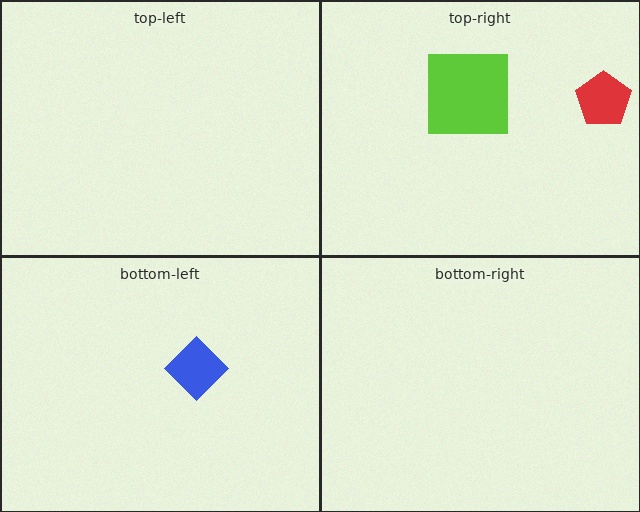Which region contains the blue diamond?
The bottom-left region.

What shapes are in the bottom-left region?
The blue diamond.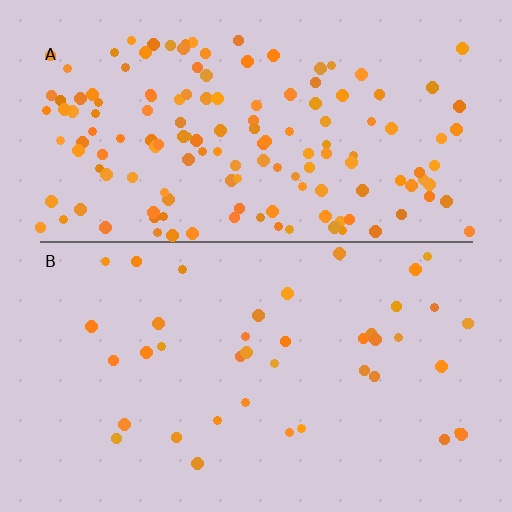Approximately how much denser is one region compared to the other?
Approximately 3.6× — region A over region B.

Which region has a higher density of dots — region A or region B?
A (the top).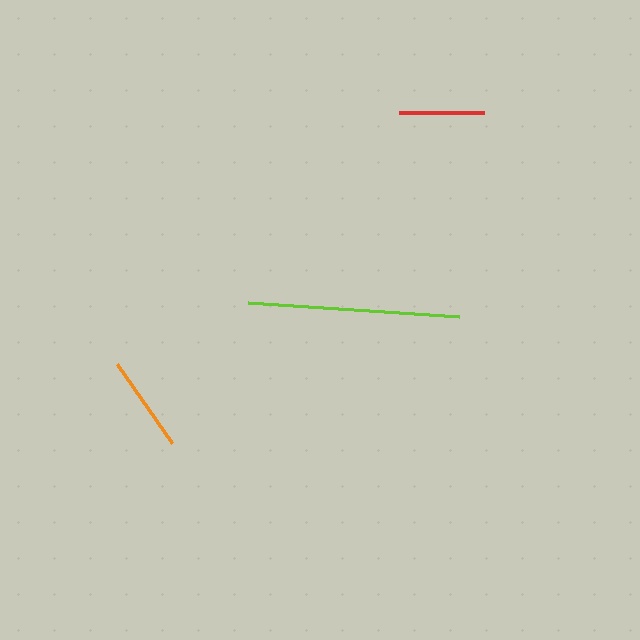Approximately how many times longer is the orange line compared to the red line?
The orange line is approximately 1.1 times the length of the red line.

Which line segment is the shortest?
The red line is the shortest at approximately 85 pixels.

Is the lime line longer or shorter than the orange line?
The lime line is longer than the orange line.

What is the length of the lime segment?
The lime segment is approximately 211 pixels long.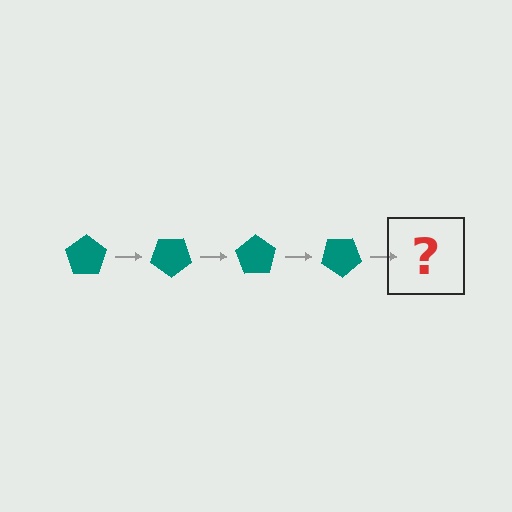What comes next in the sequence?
The next element should be a teal pentagon rotated 140 degrees.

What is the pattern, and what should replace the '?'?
The pattern is that the pentagon rotates 35 degrees each step. The '?' should be a teal pentagon rotated 140 degrees.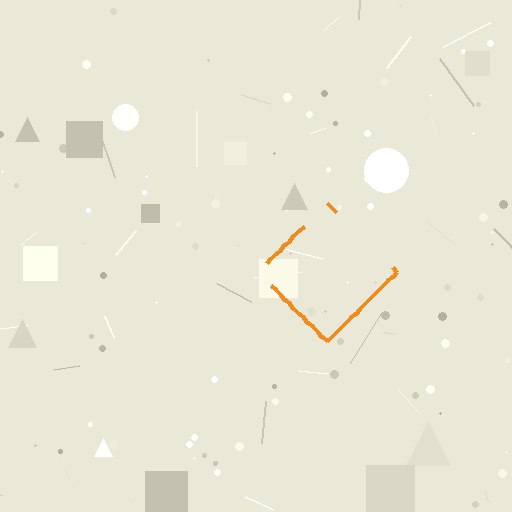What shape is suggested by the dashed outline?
The dashed outline suggests a diamond.